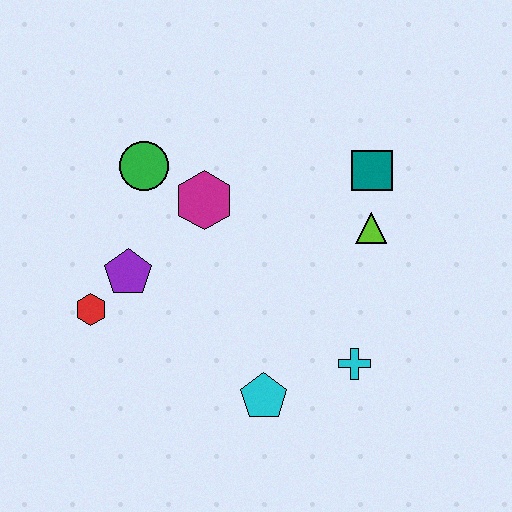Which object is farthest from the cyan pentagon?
The green circle is farthest from the cyan pentagon.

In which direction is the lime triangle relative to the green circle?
The lime triangle is to the right of the green circle.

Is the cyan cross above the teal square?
No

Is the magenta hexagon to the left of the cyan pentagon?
Yes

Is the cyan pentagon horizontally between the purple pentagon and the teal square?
Yes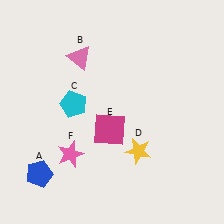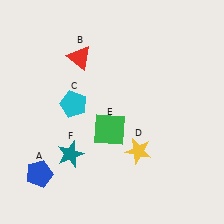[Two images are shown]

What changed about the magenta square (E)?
In Image 1, E is magenta. In Image 2, it changed to green.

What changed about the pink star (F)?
In Image 1, F is pink. In Image 2, it changed to teal.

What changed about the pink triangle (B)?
In Image 1, B is pink. In Image 2, it changed to red.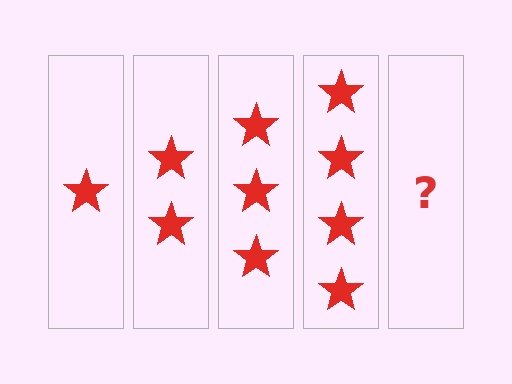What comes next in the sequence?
The next element should be 5 stars.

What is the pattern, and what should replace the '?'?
The pattern is that each step adds one more star. The '?' should be 5 stars.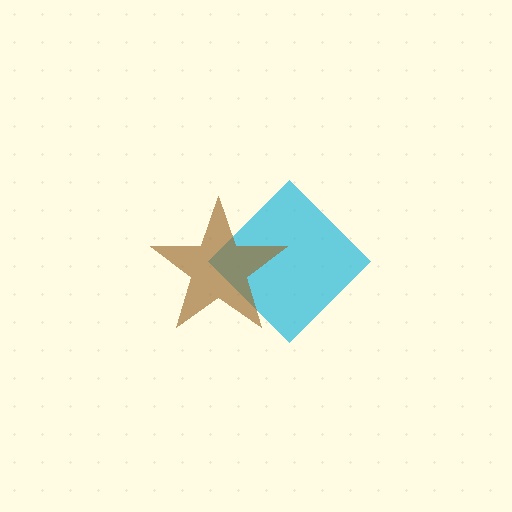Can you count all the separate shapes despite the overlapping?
Yes, there are 2 separate shapes.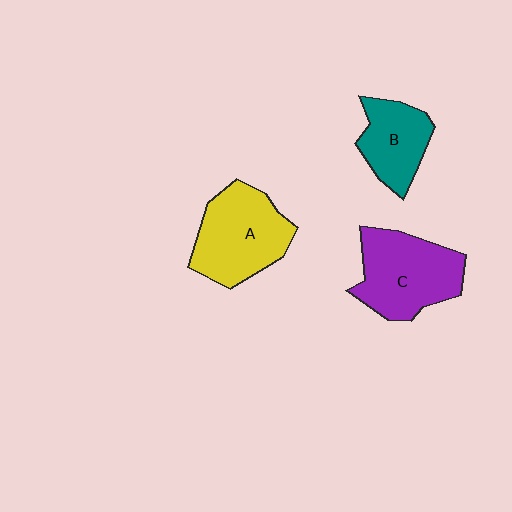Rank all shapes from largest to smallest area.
From largest to smallest: C (purple), A (yellow), B (teal).